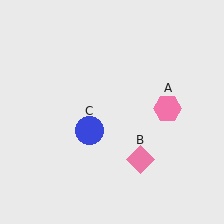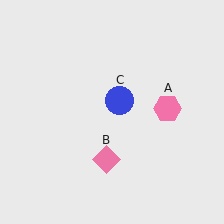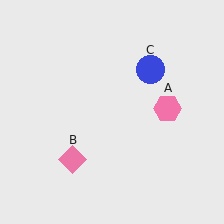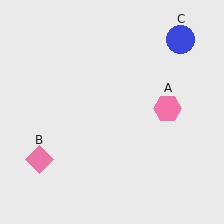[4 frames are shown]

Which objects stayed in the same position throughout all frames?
Pink hexagon (object A) remained stationary.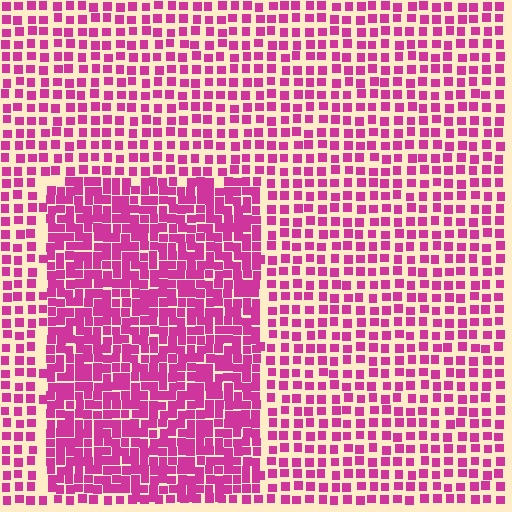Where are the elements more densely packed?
The elements are more densely packed inside the rectangle boundary.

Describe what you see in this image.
The image contains small magenta elements arranged at two different densities. A rectangle-shaped region is visible where the elements are more densely packed than the surrounding area.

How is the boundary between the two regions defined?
The boundary is defined by a change in element density (approximately 1.8x ratio). All elements are the same color, size, and shape.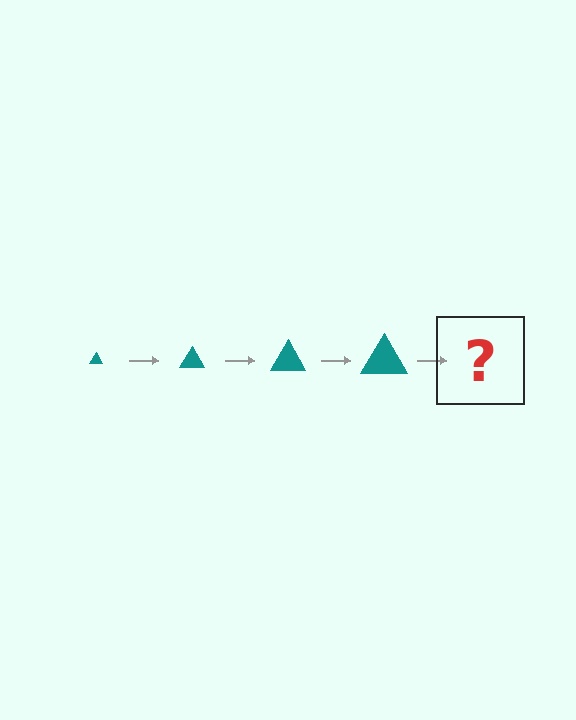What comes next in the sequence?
The next element should be a teal triangle, larger than the previous one.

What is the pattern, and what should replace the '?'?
The pattern is that the triangle gets progressively larger each step. The '?' should be a teal triangle, larger than the previous one.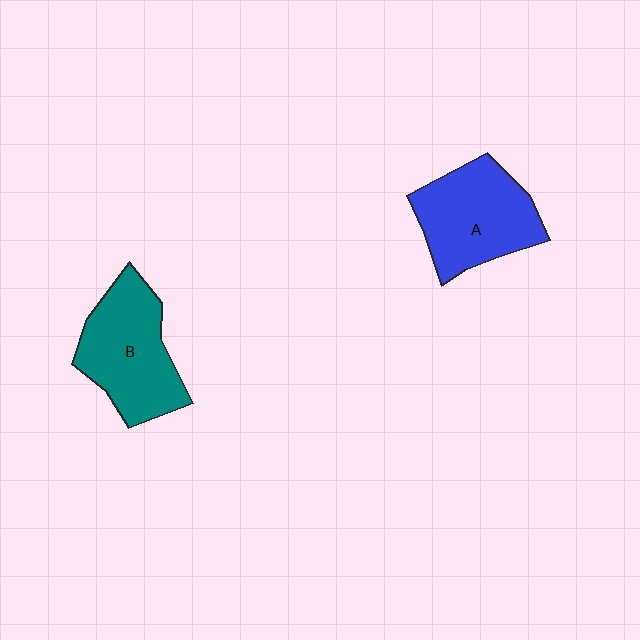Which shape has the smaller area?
Shape A (blue).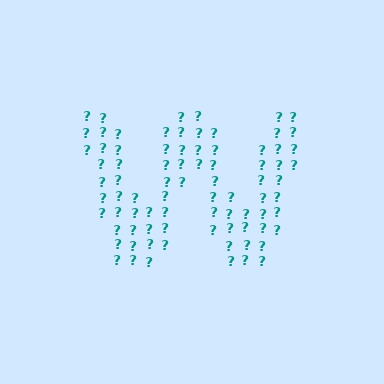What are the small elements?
The small elements are question marks.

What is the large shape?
The large shape is the letter W.